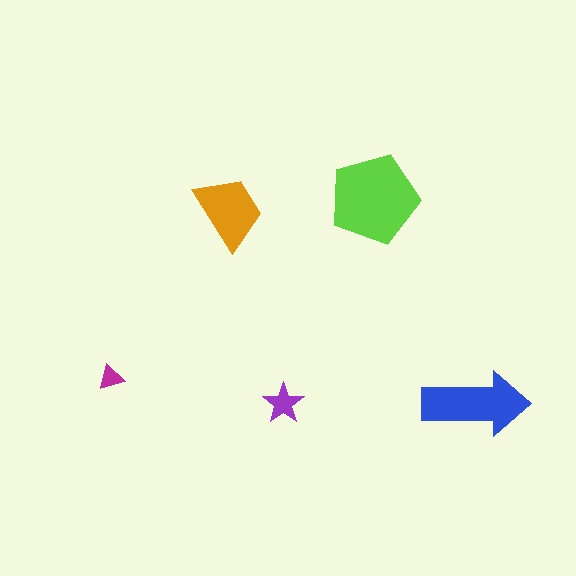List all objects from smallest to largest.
The magenta triangle, the purple star, the orange trapezoid, the blue arrow, the lime pentagon.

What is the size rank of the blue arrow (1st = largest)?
2nd.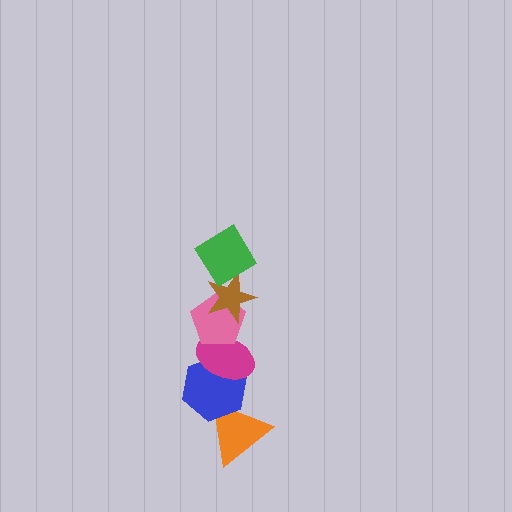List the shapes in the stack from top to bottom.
From top to bottom: the green diamond, the brown star, the pink pentagon, the magenta ellipse, the blue hexagon, the orange triangle.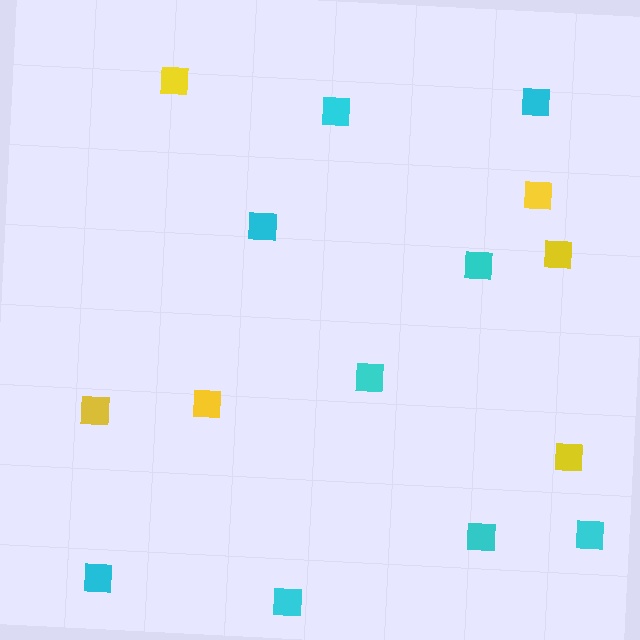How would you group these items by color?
There are 2 groups: one group of yellow squares (6) and one group of cyan squares (9).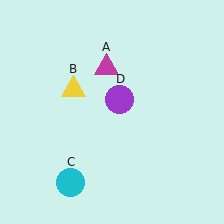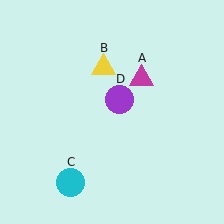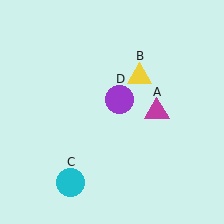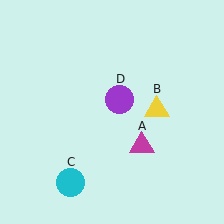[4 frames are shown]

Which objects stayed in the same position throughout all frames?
Cyan circle (object C) and purple circle (object D) remained stationary.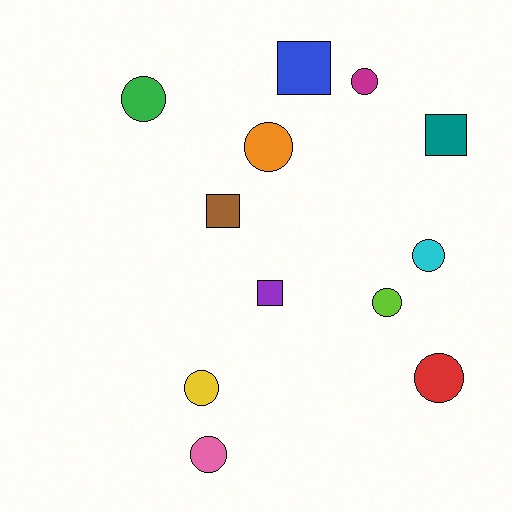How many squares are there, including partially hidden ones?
There are 4 squares.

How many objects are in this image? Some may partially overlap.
There are 12 objects.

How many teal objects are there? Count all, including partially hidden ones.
There is 1 teal object.